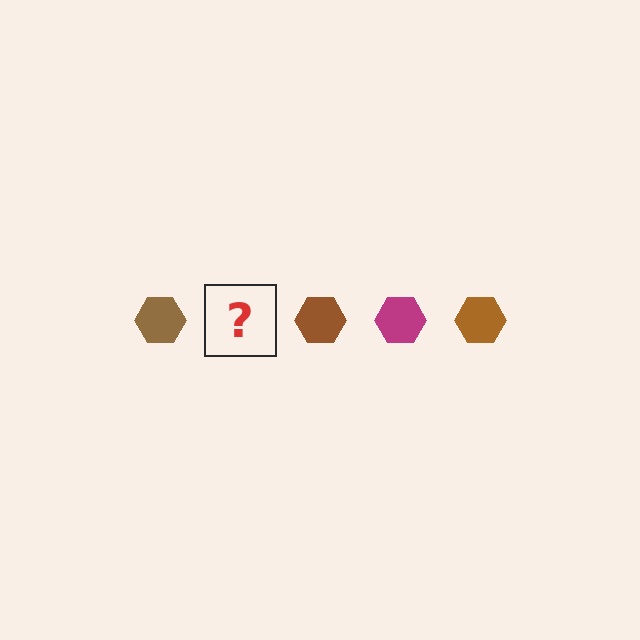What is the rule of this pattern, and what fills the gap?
The rule is that the pattern cycles through brown, magenta hexagons. The gap should be filled with a magenta hexagon.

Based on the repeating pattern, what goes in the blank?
The blank should be a magenta hexagon.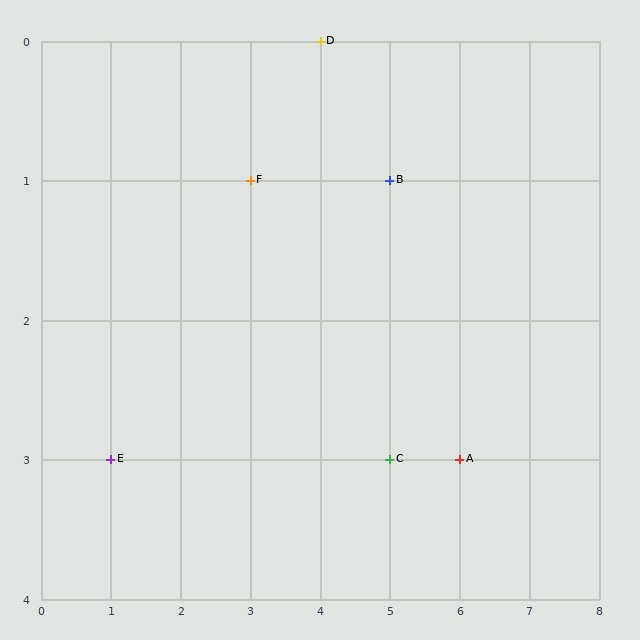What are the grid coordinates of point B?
Point B is at grid coordinates (5, 1).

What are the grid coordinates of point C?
Point C is at grid coordinates (5, 3).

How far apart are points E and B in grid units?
Points E and B are 4 columns and 2 rows apart (about 4.5 grid units diagonally).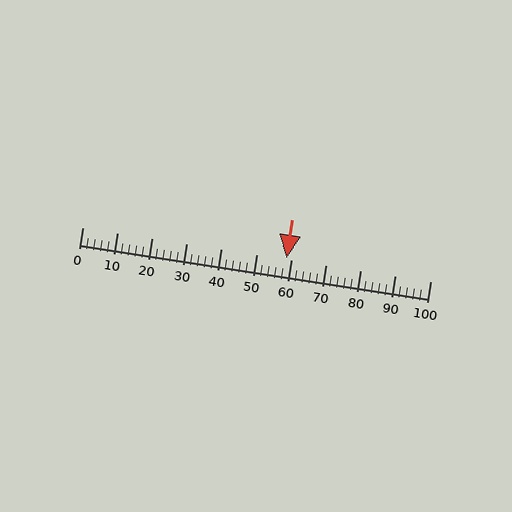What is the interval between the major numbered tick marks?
The major tick marks are spaced 10 units apart.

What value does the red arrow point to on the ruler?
The red arrow points to approximately 59.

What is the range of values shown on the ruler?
The ruler shows values from 0 to 100.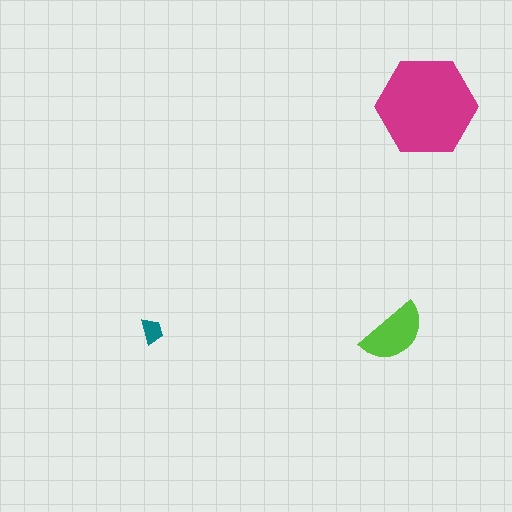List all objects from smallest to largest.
The teal trapezoid, the lime semicircle, the magenta hexagon.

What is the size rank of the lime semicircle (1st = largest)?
2nd.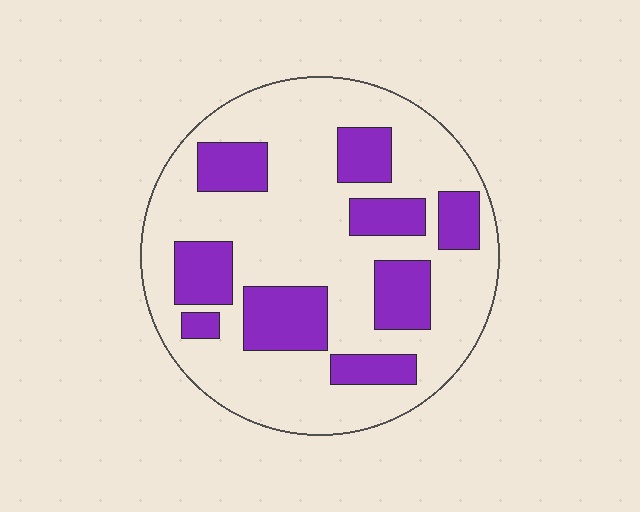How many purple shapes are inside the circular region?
9.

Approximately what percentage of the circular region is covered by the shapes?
Approximately 30%.